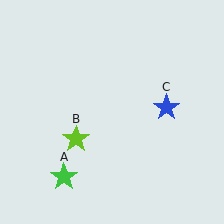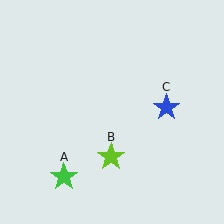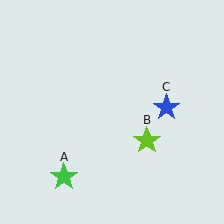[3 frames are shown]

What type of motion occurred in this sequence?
The lime star (object B) rotated counterclockwise around the center of the scene.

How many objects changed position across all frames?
1 object changed position: lime star (object B).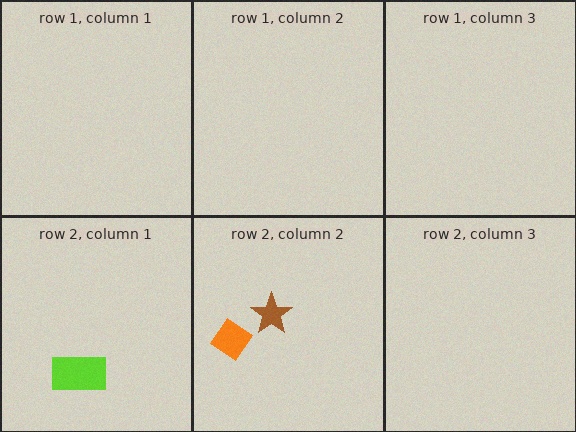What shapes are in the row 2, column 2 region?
The orange diamond, the brown star.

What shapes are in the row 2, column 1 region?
The lime rectangle.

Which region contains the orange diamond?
The row 2, column 2 region.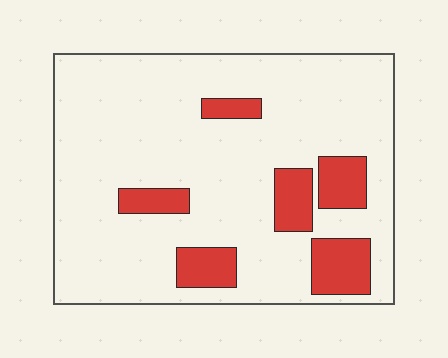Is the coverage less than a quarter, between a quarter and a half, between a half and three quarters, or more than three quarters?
Less than a quarter.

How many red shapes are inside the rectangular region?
6.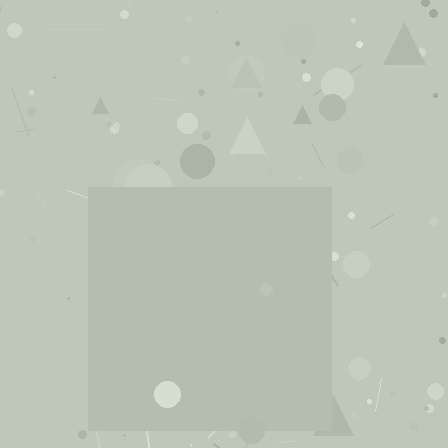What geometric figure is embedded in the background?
A square is embedded in the background.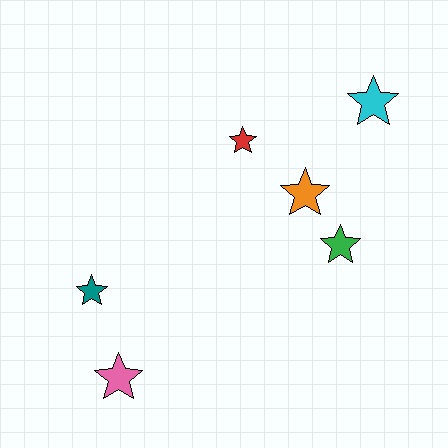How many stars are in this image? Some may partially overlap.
There are 6 stars.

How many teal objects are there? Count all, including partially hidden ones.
There is 1 teal object.